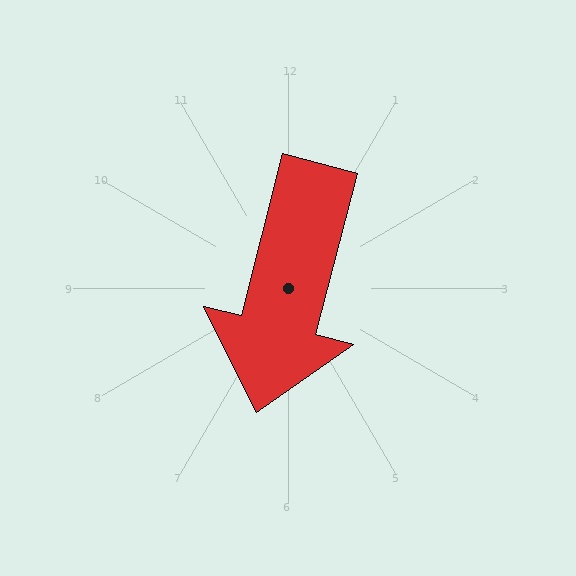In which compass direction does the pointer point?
South.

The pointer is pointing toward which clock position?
Roughly 6 o'clock.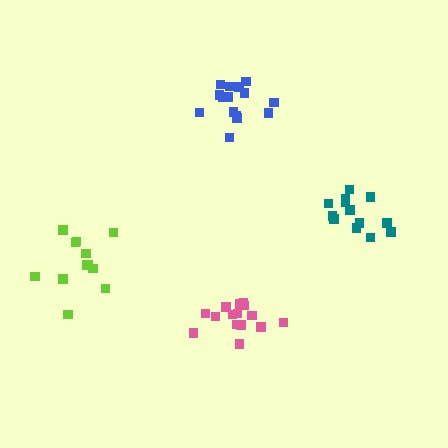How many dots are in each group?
Group 1: 13 dots, Group 2: 15 dots, Group 3: 15 dots, Group 4: 12 dots (55 total).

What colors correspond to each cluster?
The clusters are colored: teal, blue, pink, lime.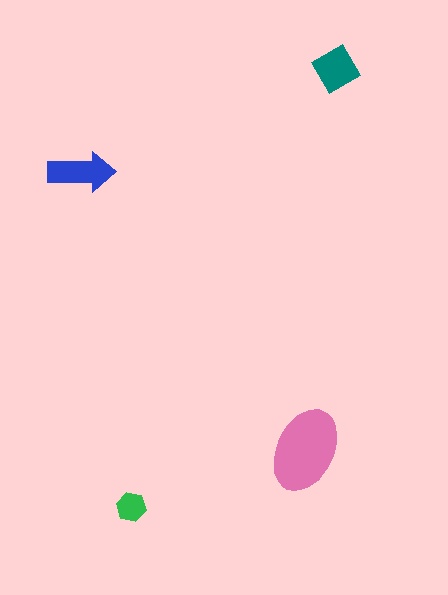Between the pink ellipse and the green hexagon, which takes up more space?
The pink ellipse.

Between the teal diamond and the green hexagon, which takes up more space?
The teal diamond.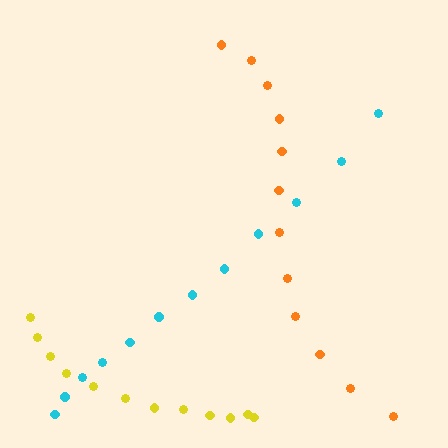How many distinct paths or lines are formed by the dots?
There are 3 distinct paths.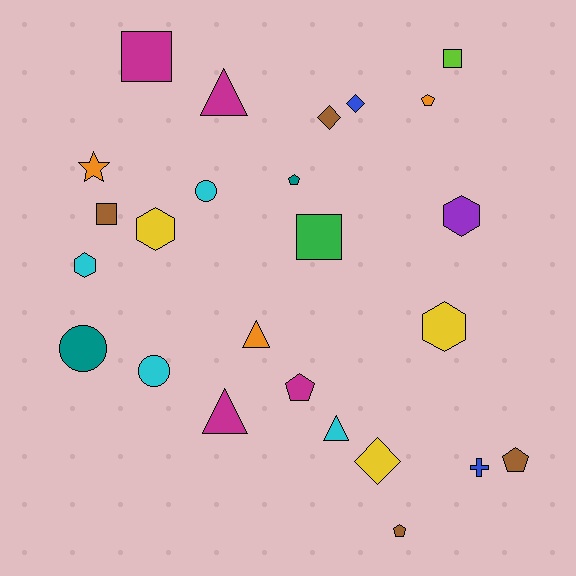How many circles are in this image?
There are 3 circles.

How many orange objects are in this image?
There are 3 orange objects.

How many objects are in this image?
There are 25 objects.